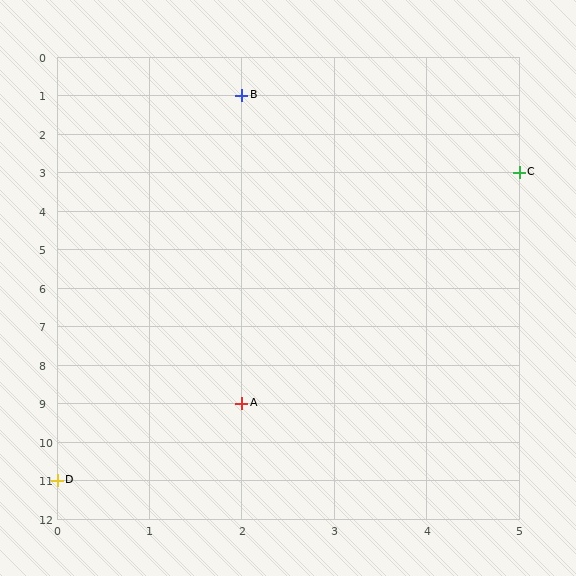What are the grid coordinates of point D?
Point D is at grid coordinates (0, 11).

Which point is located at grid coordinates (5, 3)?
Point C is at (5, 3).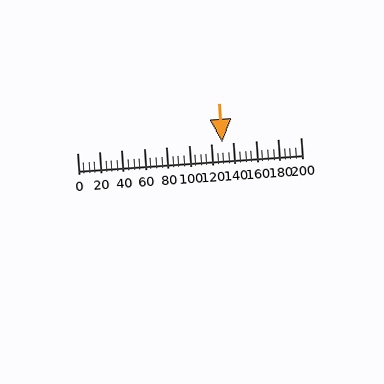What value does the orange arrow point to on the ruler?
The orange arrow points to approximately 130.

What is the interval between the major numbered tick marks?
The major tick marks are spaced 20 units apart.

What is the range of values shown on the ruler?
The ruler shows values from 0 to 200.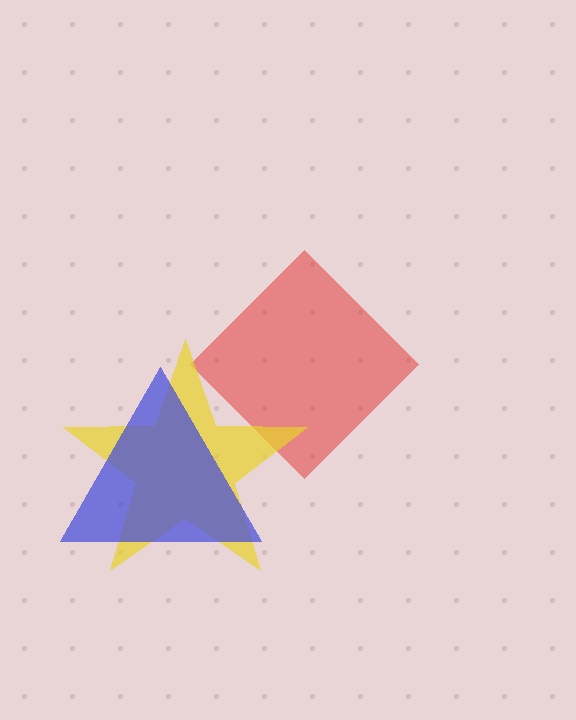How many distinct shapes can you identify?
There are 3 distinct shapes: a red diamond, a yellow star, a blue triangle.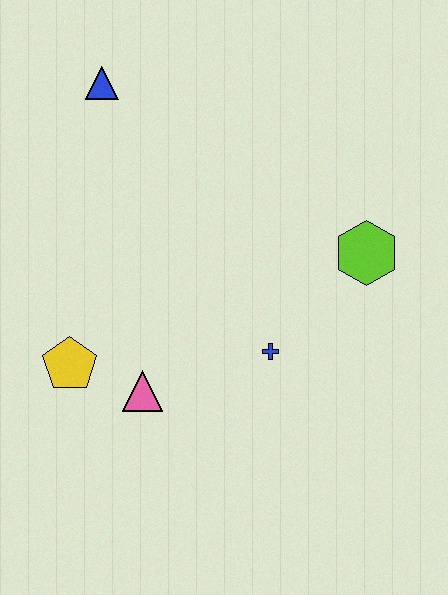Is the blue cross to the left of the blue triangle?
No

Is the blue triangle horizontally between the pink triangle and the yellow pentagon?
Yes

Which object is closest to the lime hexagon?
The blue cross is closest to the lime hexagon.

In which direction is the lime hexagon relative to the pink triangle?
The lime hexagon is to the right of the pink triangle.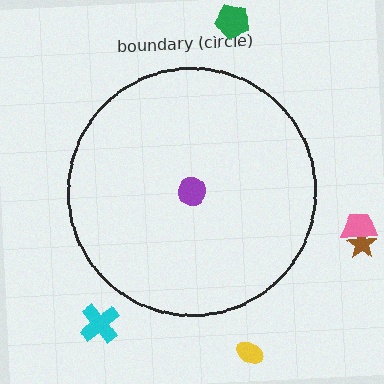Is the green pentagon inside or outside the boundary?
Outside.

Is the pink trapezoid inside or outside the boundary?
Outside.